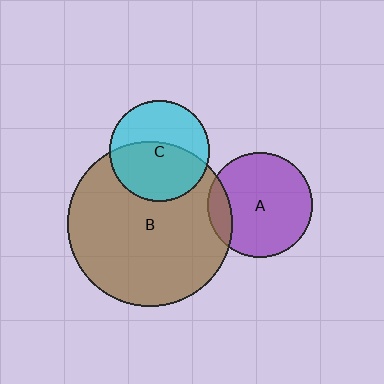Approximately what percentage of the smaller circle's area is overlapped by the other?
Approximately 55%.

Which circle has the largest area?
Circle B (brown).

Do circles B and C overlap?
Yes.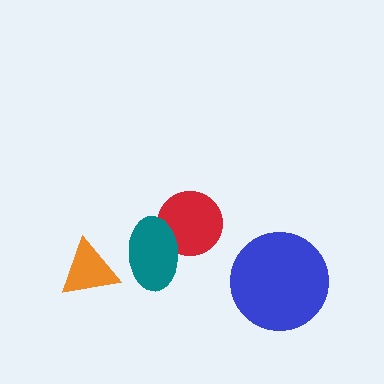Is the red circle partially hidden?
Yes, it is partially covered by another shape.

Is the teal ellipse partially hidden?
No, no other shape covers it.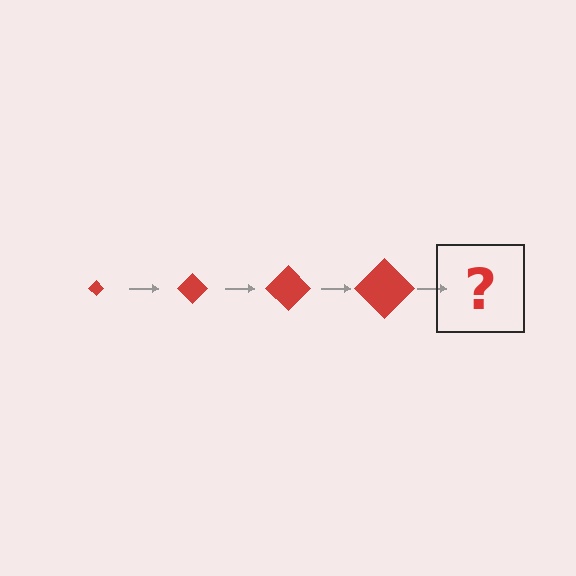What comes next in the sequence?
The next element should be a red diamond, larger than the previous one.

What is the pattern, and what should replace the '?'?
The pattern is that the diamond gets progressively larger each step. The '?' should be a red diamond, larger than the previous one.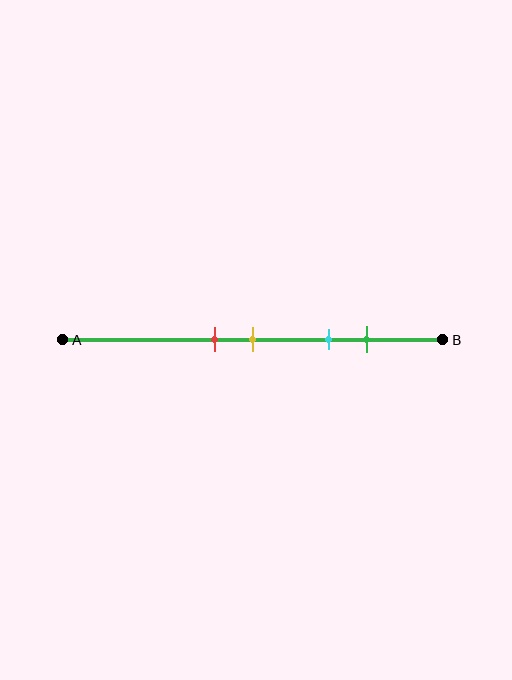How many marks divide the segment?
There are 4 marks dividing the segment.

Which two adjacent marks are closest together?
The red and yellow marks are the closest adjacent pair.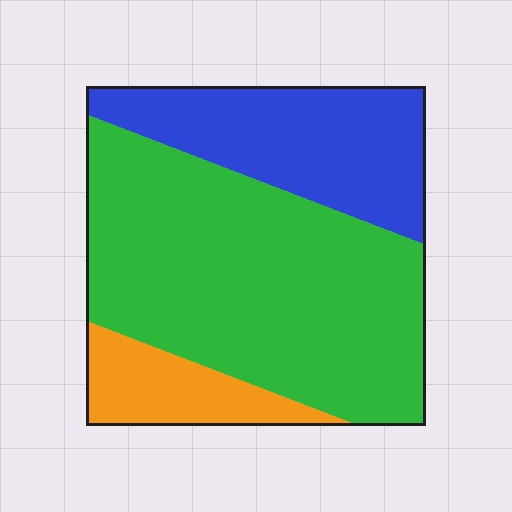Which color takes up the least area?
Orange, at roughly 15%.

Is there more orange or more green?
Green.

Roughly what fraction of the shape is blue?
Blue takes up between a quarter and a half of the shape.